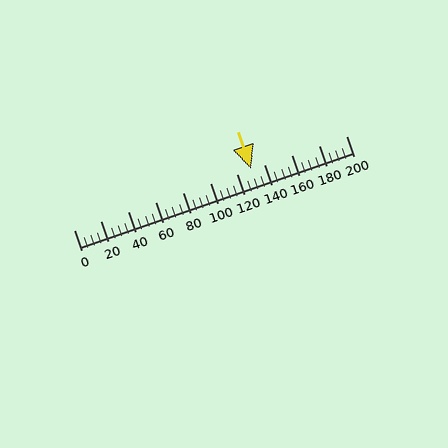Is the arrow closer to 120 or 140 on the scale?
The arrow is closer to 140.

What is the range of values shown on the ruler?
The ruler shows values from 0 to 200.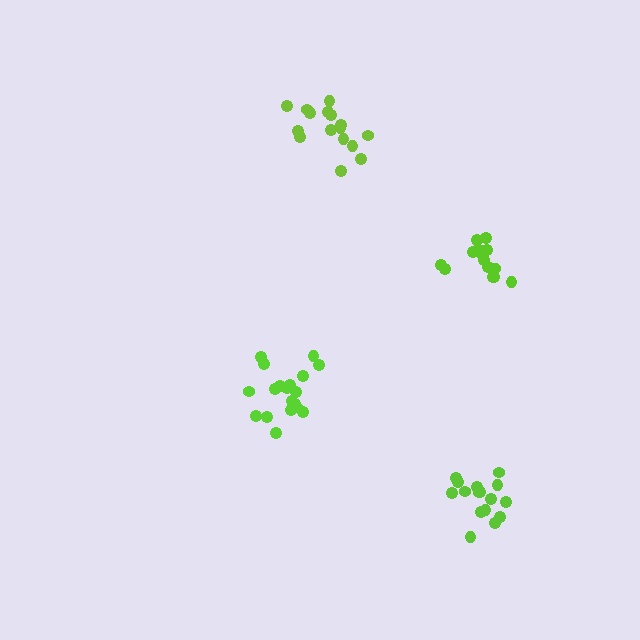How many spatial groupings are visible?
There are 4 spatial groupings.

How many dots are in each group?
Group 1: 19 dots, Group 2: 16 dots, Group 3: 16 dots, Group 4: 16 dots (67 total).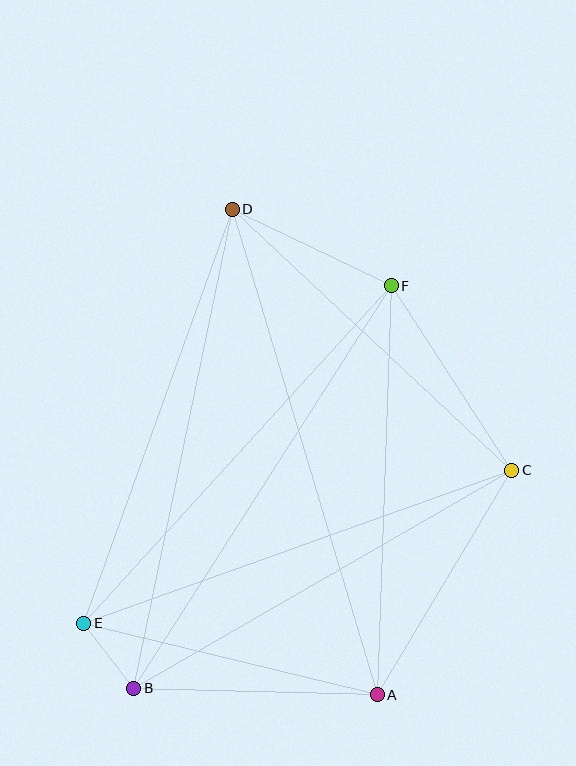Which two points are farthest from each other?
Points A and D are farthest from each other.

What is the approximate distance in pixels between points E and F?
The distance between E and F is approximately 457 pixels.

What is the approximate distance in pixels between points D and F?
The distance between D and F is approximately 176 pixels.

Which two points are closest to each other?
Points B and E are closest to each other.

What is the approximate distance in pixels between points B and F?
The distance between B and F is approximately 478 pixels.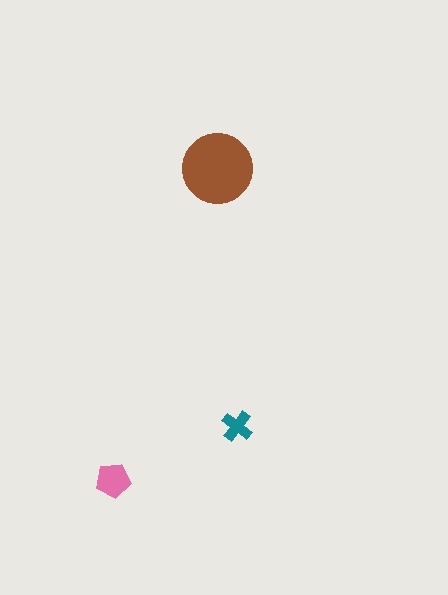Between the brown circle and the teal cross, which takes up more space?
The brown circle.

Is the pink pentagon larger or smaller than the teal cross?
Larger.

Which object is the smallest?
The teal cross.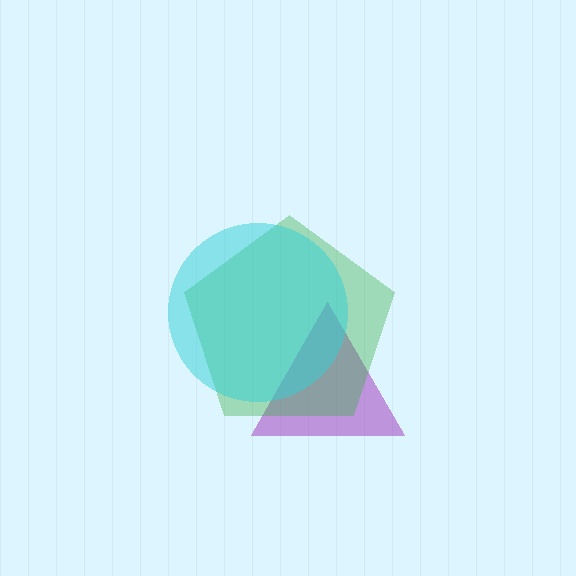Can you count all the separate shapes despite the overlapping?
Yes, there are 3 separate shapes.